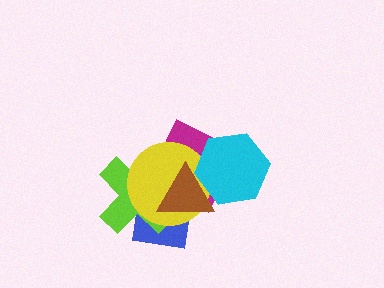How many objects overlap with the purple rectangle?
5 objects overlap with the purple rectangle.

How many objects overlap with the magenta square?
6 objects overlap with the magenta square.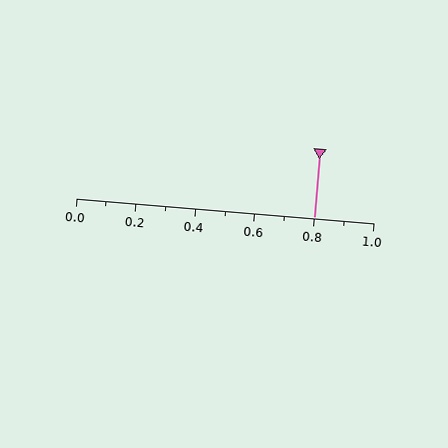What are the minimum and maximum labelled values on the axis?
The axis runs from 0.0 to 1.0.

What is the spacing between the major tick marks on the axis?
The major ticks are spaced 0.2 apart.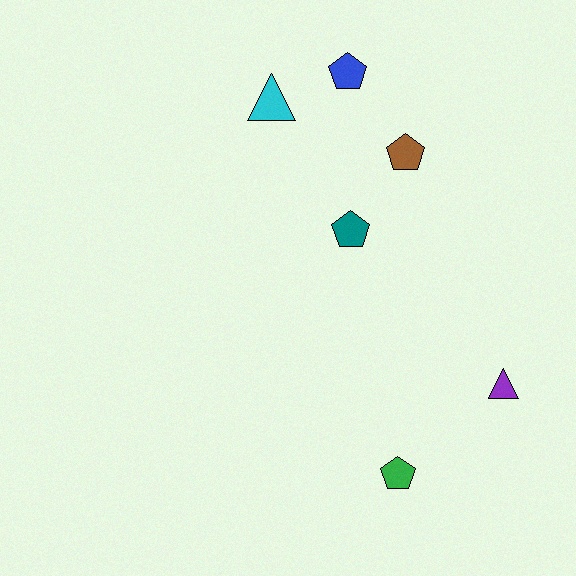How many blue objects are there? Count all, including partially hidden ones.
There is 1 blue object.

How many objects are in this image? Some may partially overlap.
There are 6 objects.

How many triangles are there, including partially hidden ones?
There are 2 triangles.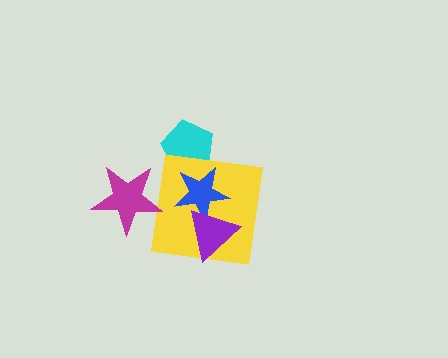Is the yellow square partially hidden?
Yes, it is partially covered by another shape.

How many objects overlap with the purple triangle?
2 objects overlap with the purple triangle.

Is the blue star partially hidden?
Yes, it is partially covered by another shape.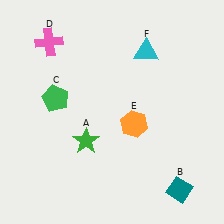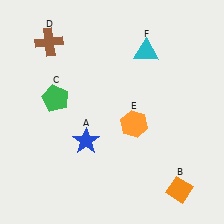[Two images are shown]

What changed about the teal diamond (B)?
In Image 1, B is teal. In Image 2, it changed to orange.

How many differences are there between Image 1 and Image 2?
There are 3 differences between the two images.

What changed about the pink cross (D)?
In Image 1, D is pink. In Image 2, it changed to brown.